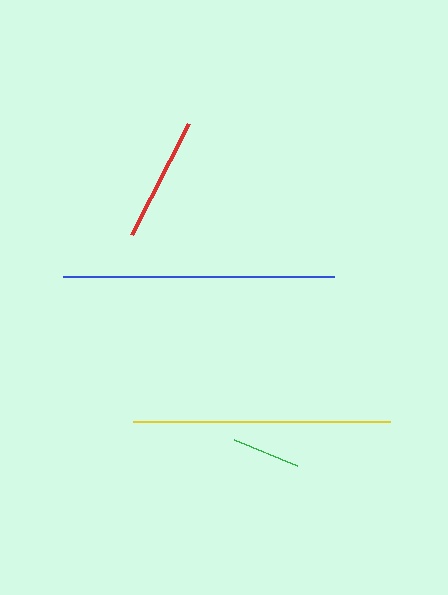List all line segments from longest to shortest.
From longest to shortest: blue, yellow, red, green.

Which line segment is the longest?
The blue line is the longest at approximately 271 pixels.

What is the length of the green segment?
The green segment is approximately 68 pixels long.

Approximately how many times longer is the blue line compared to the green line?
The blue line is approximately 4.0 times the length of the green line.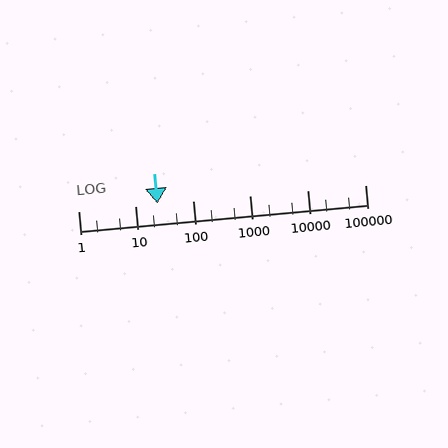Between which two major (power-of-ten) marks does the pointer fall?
The pointer is between 10 and 100.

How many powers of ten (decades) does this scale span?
The scale spans 5 decades, from 1 to 100000.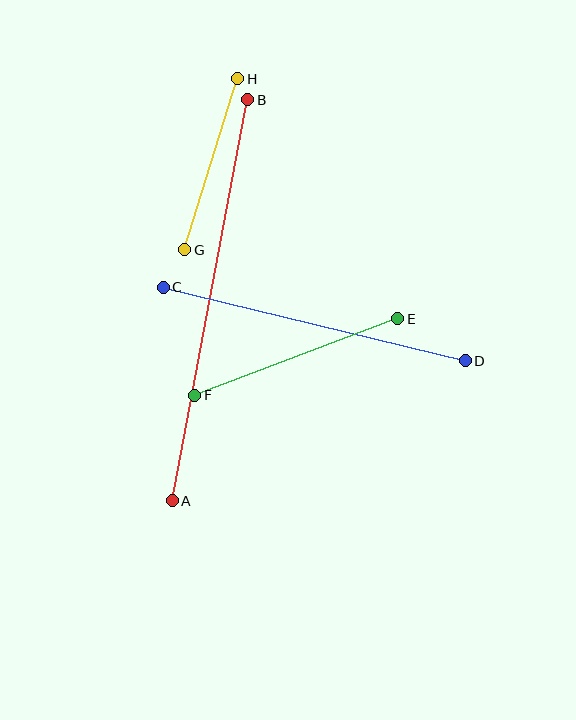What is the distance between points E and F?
The distance is approximately 217 pixels.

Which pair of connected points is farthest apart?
Points A and B are farthest apart.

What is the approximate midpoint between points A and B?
The midpoint is at approximately (210, 300) pixels.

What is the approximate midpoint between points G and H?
The midpoint is at approximately (211, 164) pixels.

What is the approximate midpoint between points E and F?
The midpoint is at approximately (296, 357) pixels.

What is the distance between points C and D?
The distance is approximately 311 pixels.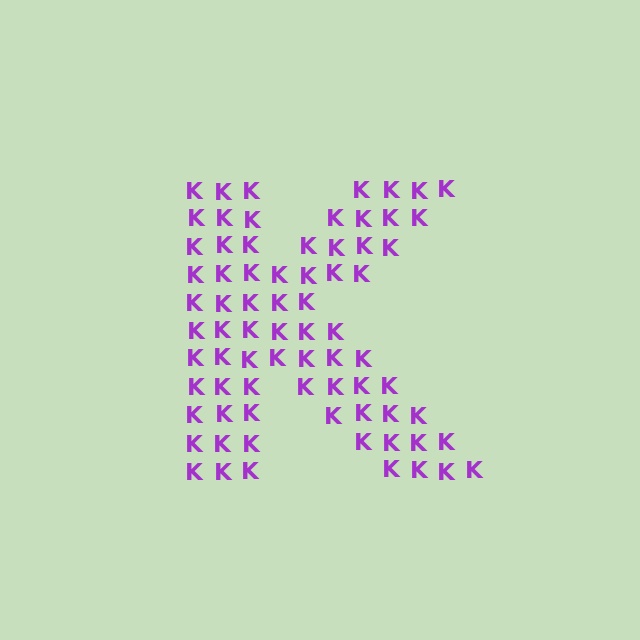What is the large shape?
The large shape is the letter K.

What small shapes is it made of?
It is made of small letter K's.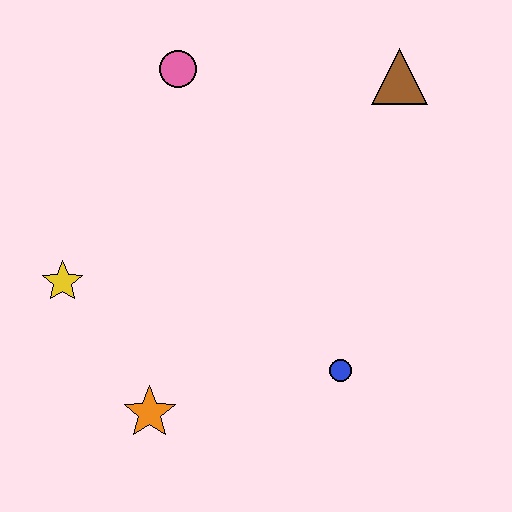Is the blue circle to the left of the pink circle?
No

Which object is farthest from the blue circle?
The pink circle is farthest from the blue circle.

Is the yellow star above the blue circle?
Yes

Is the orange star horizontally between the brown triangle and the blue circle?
No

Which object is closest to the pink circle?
The brown triangle is closest to the pink circle.